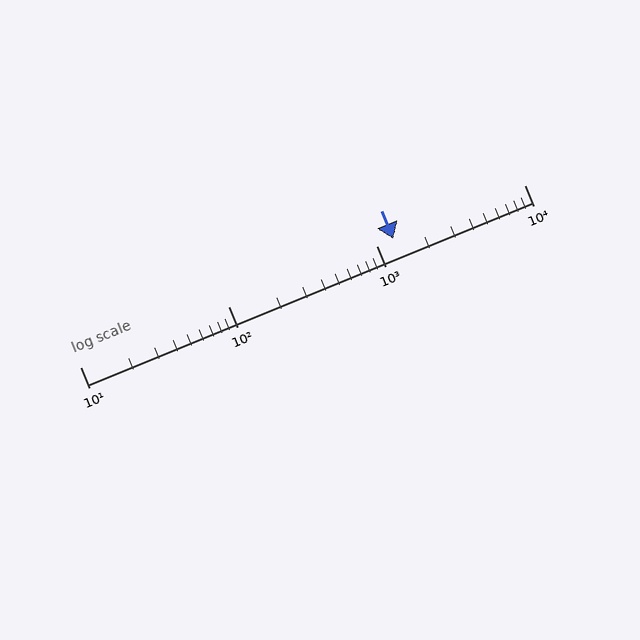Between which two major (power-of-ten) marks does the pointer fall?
The pointer is between 1000 and 10000.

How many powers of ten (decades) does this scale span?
The scale spans 3 decades, from 10 to 10000.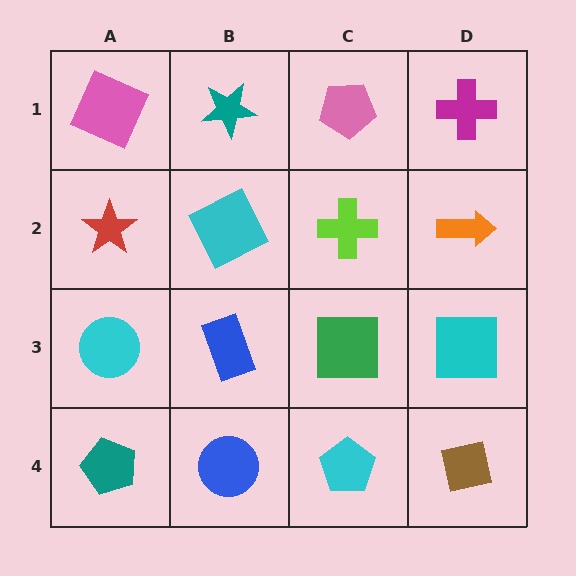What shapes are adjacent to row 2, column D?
A magenta cross (row 1, column D), a cyan square (row 3, column D), a lime cross (row 2, column C).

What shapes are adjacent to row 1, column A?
A red star (row 2, column A), a teal star (row 1, column B).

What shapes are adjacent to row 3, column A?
A red star (row 2, column A), a teal pentagon (row 4, column A), a blue rectangle (row 3, column B).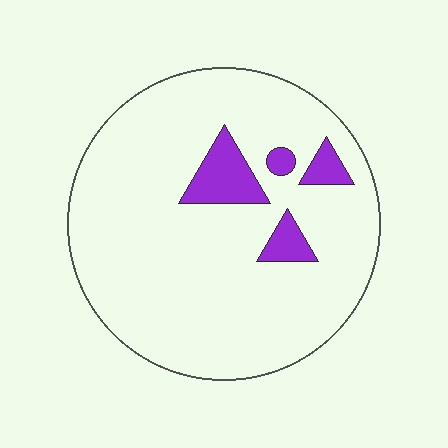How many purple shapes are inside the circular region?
4.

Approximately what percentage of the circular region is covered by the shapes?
Approximately 10%.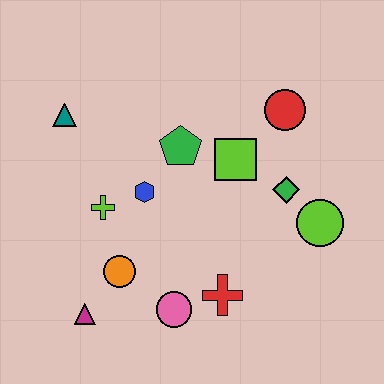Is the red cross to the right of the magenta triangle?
Yes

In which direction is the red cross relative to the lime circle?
The red cross is to the left of the lime circle.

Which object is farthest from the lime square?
The magenta triangle is farthest from the lime square.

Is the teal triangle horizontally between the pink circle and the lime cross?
No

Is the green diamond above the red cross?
Yes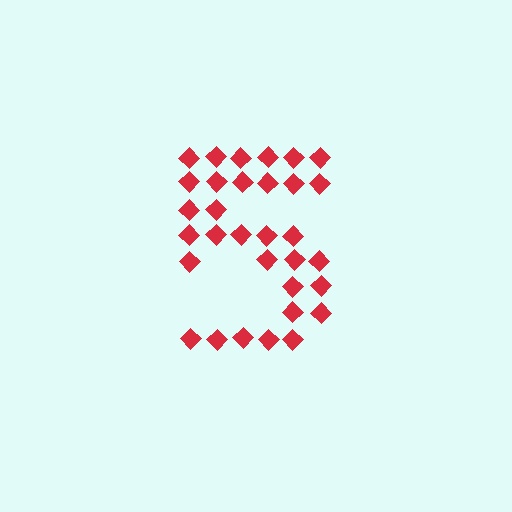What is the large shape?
The large shape is the digit 5.